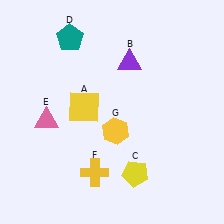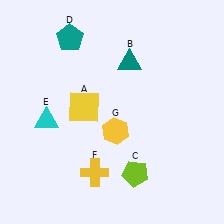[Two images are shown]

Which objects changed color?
B changed from purple to teal. C changed from yellow to lime. E changed from pink to cyan.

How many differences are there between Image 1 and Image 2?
There are 3 differences between the two images.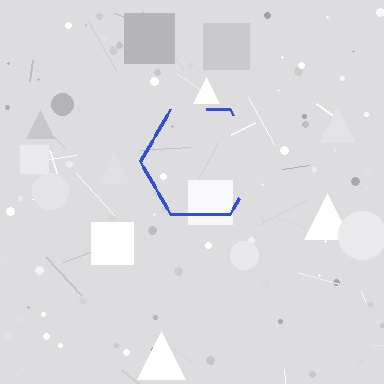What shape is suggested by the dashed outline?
The dashed outline suggests a hexagon.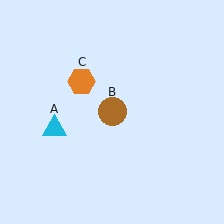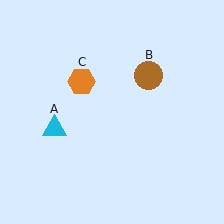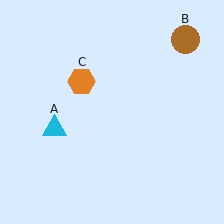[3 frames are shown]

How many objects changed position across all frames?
1 object changed position: brown circle (object B).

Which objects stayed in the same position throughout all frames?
Cyan triangle (object A) and orange hexagon (object C) remained stationary.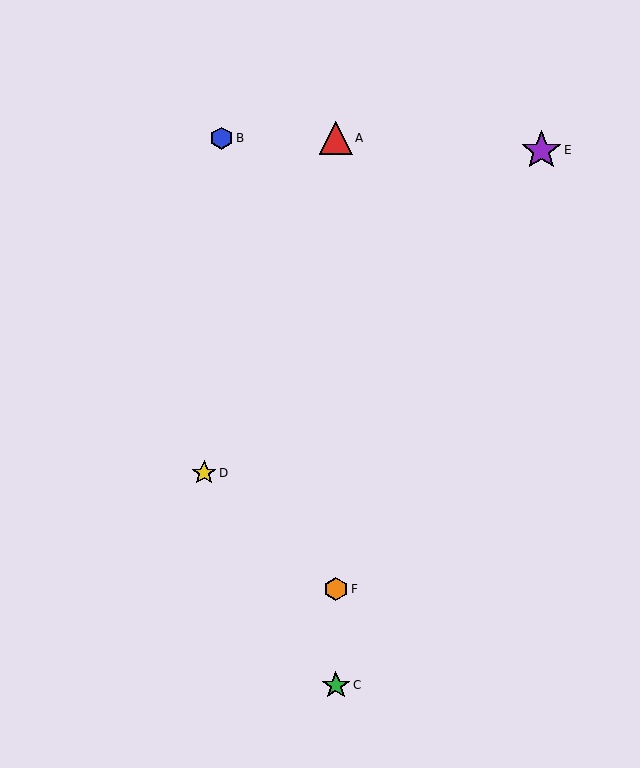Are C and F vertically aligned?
Yes, both are at x≈336.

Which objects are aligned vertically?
Objects A, C, F are aligned vertically.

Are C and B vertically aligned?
No, C is at x≈336 and B is at x≈221.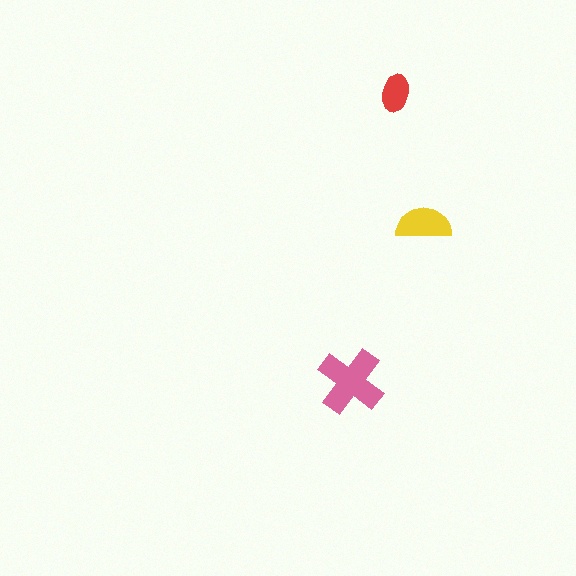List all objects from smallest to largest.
The red ellipse, the yellow semicircle, the pink cross.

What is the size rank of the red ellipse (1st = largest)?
3rd.